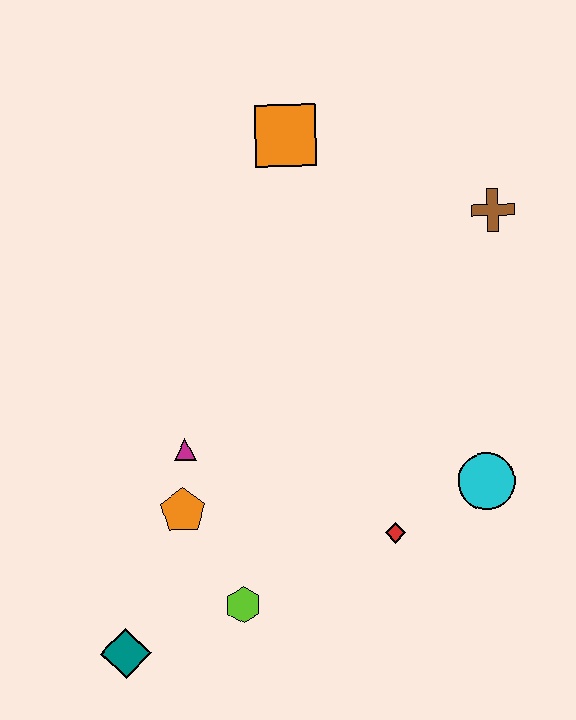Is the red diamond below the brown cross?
Yes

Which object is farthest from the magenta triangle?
The brown cross is farthest from the magenta triangle.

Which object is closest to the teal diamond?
The lime hexagon is closest to the teal diamond.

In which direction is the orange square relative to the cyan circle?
The orange square is above the cyan circle.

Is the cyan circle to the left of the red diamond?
No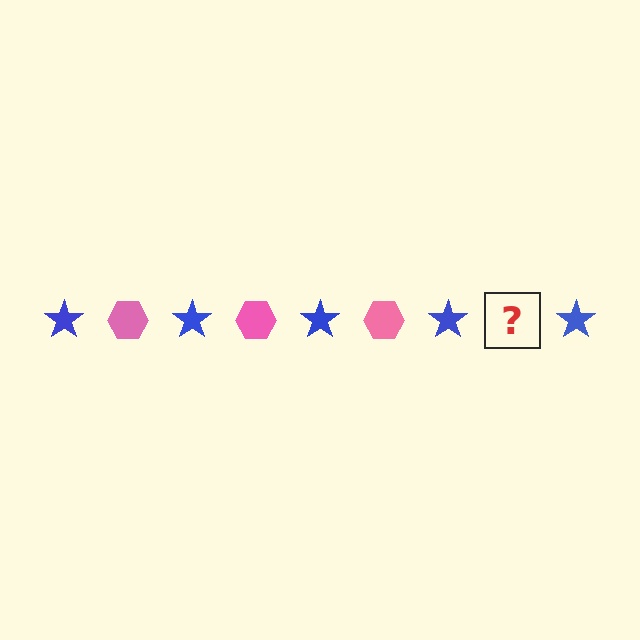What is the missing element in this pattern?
The missing element is a pink hexagon.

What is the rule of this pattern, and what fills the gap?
The rule is that the pattern alternates between blue star and pink hexagon. The gap should be filled with a pink hexagon.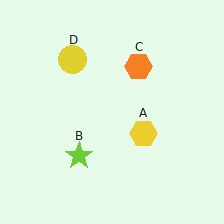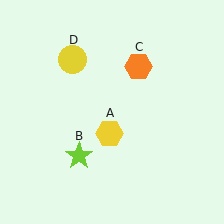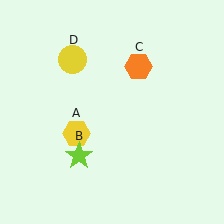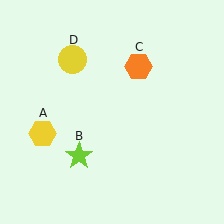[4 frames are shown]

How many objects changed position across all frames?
1 object changed position: yellow hexagon (object A).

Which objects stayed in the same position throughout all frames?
Lime star (object B) and orange hexagon (object C) and yellow circle (object D) remained stationary.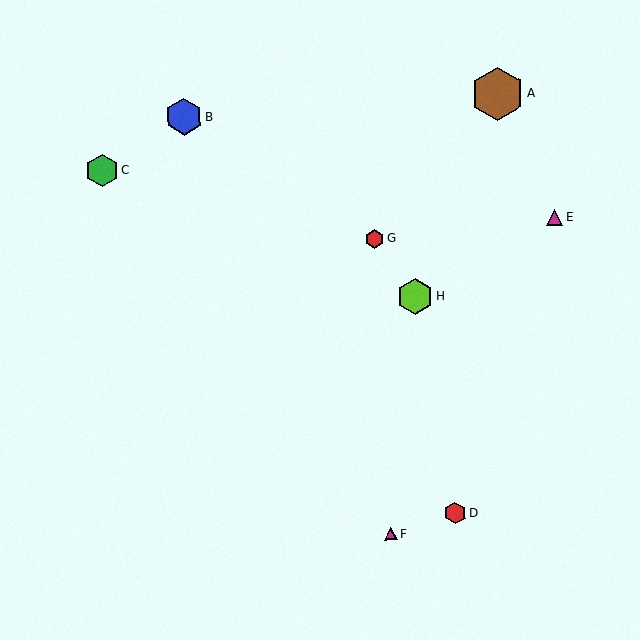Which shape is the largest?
The brown hexagon (labeled A) is the largest.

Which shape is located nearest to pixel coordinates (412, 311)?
The lime hexagon (labeled H) at (415, 297) is nearest to that location.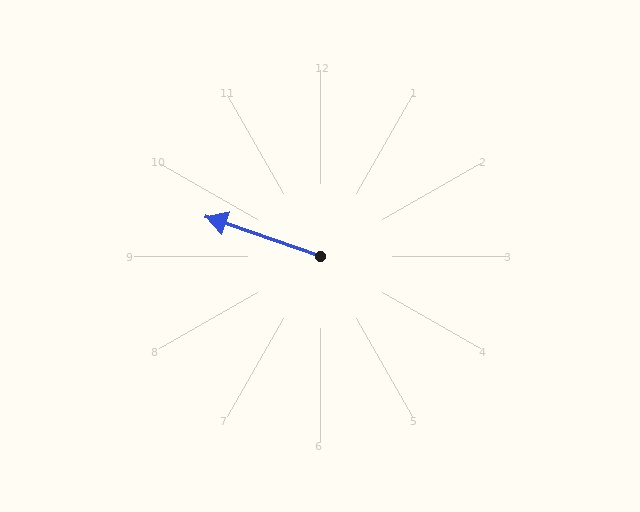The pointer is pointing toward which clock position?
Roughly 10 o'clock.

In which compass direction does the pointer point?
West.